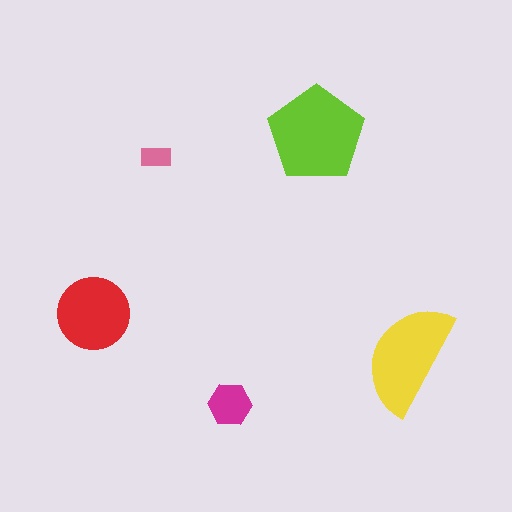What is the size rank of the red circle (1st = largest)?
3rd.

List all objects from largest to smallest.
The lime pentagon, the yellow semicircle, the red circle, the magenta hexagon, the pink rectangle.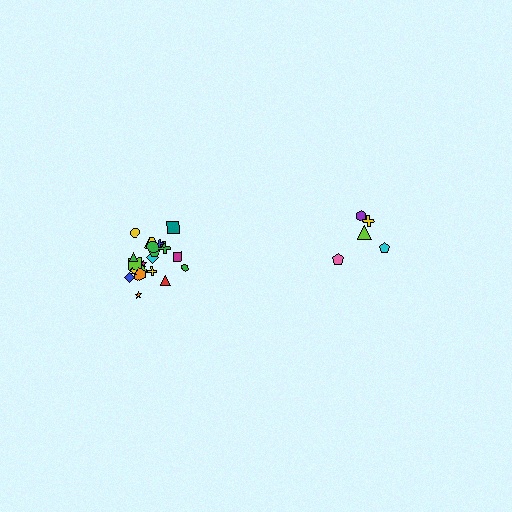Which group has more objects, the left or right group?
The left group.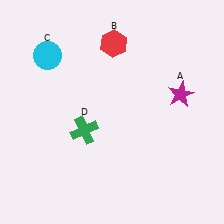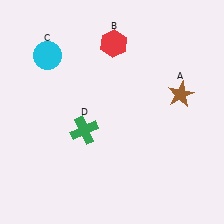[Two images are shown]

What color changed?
The star (A) changed from magenta in Image 1 to brown in Image 2.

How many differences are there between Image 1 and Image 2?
There is 1 difference between the two images.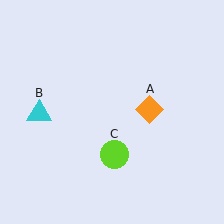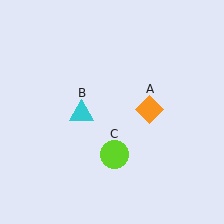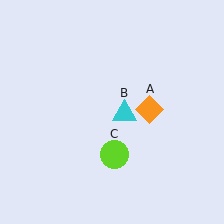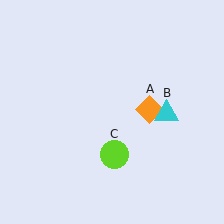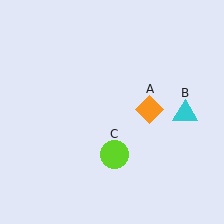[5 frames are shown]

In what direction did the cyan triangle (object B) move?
The cyan triangle (object B) moved right.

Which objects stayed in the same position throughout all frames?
Orange diamond (object A) and lime circle (object C) remained stationary.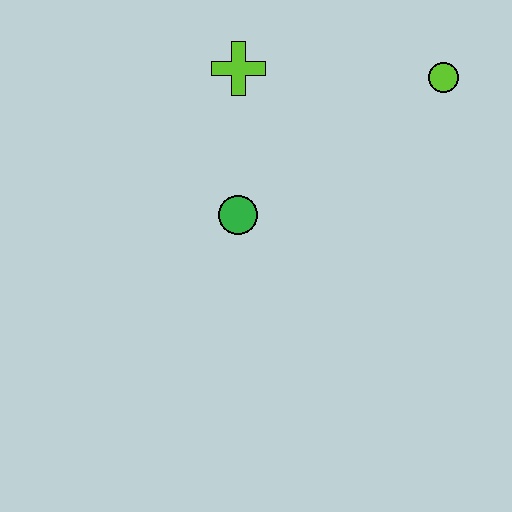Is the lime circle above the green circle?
Yes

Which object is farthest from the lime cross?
The lime circle is farthest from the lime cross.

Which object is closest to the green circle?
The lime cross is closest to the green circle.